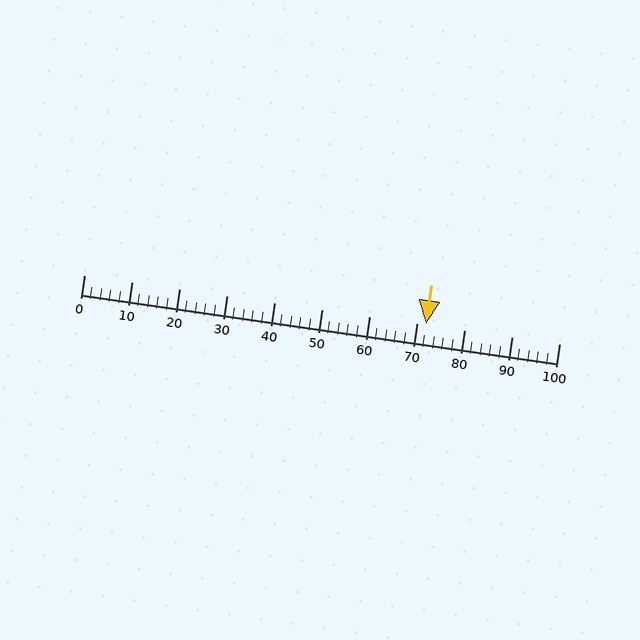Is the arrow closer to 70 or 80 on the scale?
The arrow is closer to 70.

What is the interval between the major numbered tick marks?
The major tick marks are spaced 10 units apart.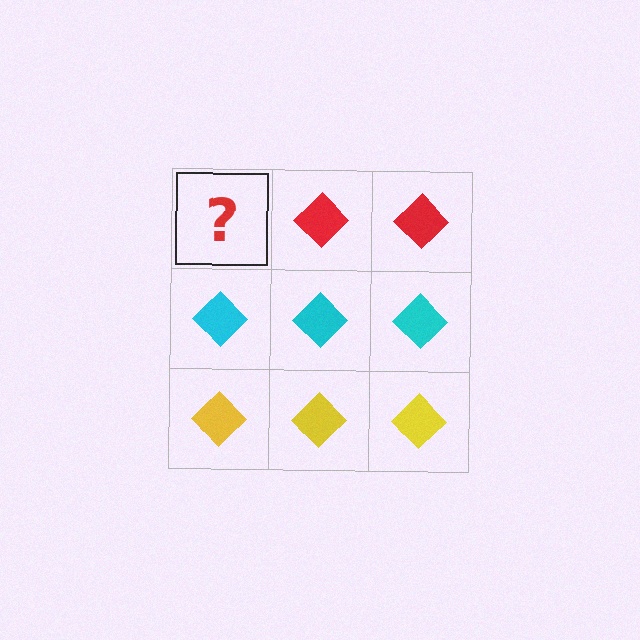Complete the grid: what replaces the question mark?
The question mark should be replaced with a red diamond.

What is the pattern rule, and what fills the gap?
The rule is that each row has a consistent color. The gap should be filled with a red diamond.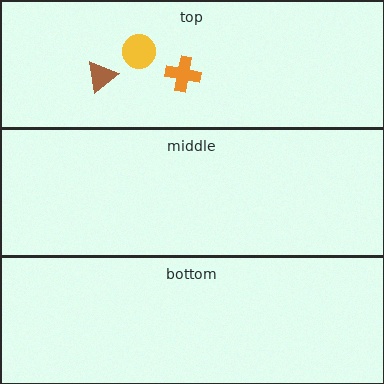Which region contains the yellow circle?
The top region.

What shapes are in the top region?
The yellow circle, the brown triangle, the orange cross.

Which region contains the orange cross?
The top region.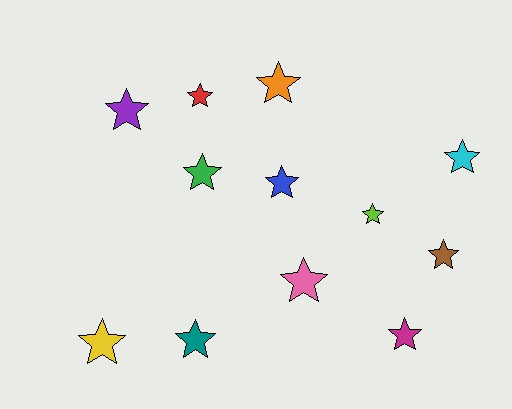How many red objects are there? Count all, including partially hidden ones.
There is 1 red object.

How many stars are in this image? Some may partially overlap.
There are 12 stars.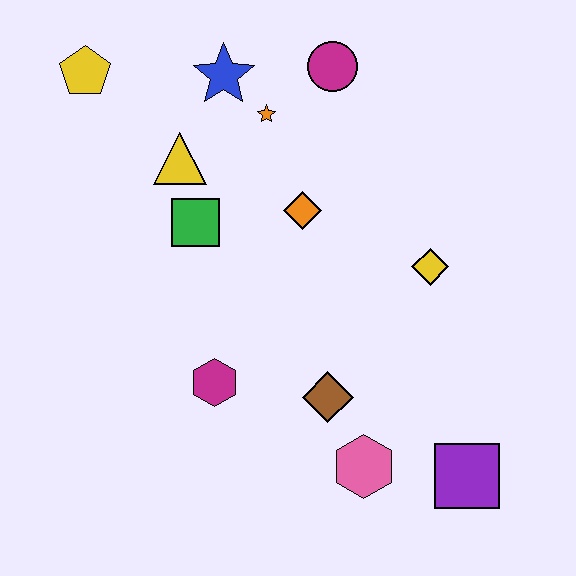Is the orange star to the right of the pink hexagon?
No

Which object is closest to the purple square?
The pink hexagon is closest to the purple square.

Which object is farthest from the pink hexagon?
The yellow pentagon is farthest from the pink hexagon.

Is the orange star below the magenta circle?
Yes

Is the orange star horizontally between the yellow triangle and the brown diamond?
Yes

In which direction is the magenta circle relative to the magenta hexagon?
The magenta circle is above the magenta hexagon.